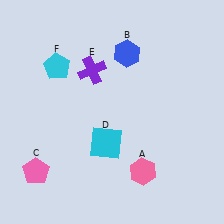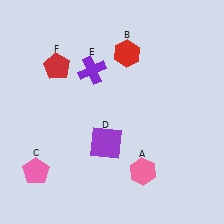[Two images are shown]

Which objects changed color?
B changed from blue to red. D changed from cyan to purple. F changed from cyan to red.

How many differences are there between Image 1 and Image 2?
There are 3 differences between the two images.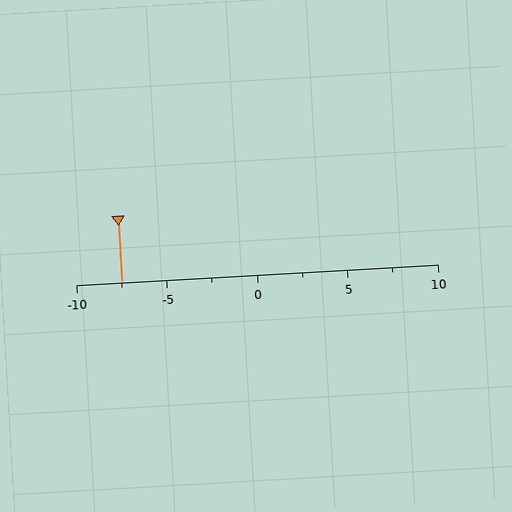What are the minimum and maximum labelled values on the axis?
The axis runs from -10 to 10.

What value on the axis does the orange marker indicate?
The marker indicates approximately -7.5.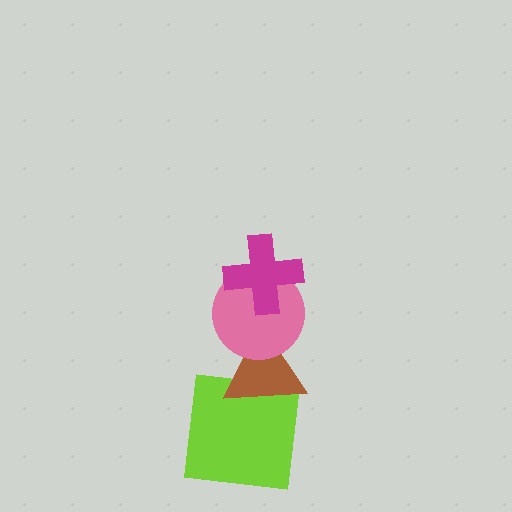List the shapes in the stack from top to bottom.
From top to bottom: the magenta cross, the pink circle, the brown triangle, the lime square.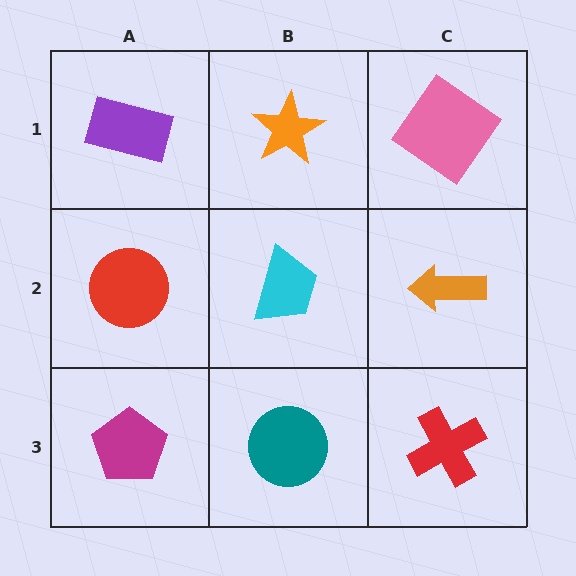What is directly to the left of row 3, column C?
A teal circle.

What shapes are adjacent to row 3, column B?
A cyan trapezoid (row 2, column B), a magenta pentagon (row 3, column A), a red cross (row 3, column C).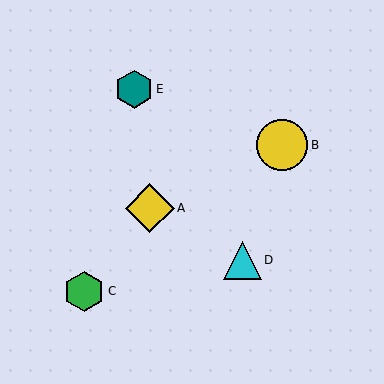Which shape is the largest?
The yellow circle (labeled B) is the largest.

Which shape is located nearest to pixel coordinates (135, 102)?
The teal hexagon (labeled E) at (134, 89) is nearest to that location.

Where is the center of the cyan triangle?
The center of the cyan triangle is at (242, 260).